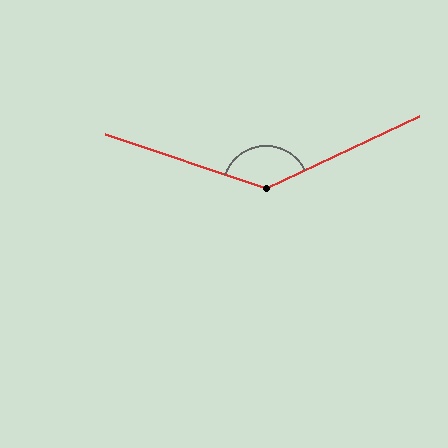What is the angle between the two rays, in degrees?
Approximately 136 degrees.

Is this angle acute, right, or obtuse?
It is obtuse.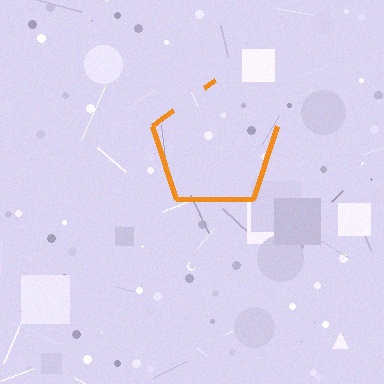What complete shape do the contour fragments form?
The contour fragments form a pentagon.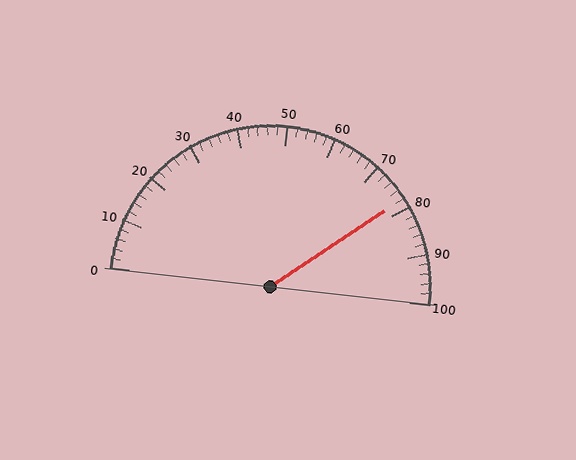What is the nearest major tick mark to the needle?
The nearest major tick mark is 80.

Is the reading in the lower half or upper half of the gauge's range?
The reading is in the upper half of the range (0 to 100).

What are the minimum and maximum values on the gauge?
The gauge ranges from 0 to 100.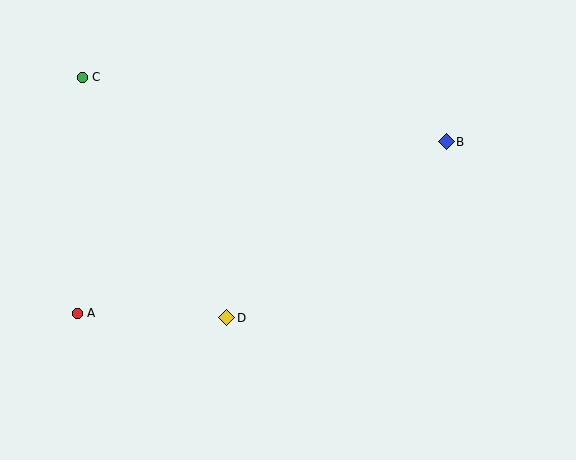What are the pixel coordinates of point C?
Point C is at (82, 77).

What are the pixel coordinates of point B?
Point B is at (446, 142).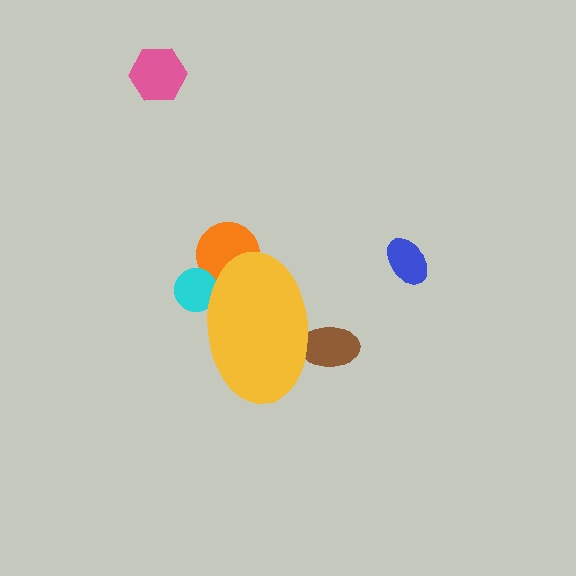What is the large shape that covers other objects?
A yellow ellipse.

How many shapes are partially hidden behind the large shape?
3 shapes are partially hidden.